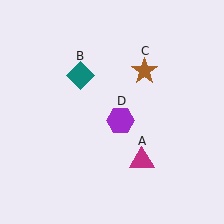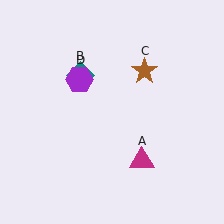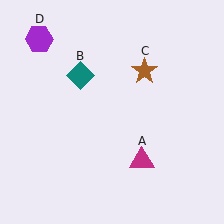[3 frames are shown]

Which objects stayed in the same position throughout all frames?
Magenta triangle (object A) and teal diamond (object B) and brown star (object C) remained stationary.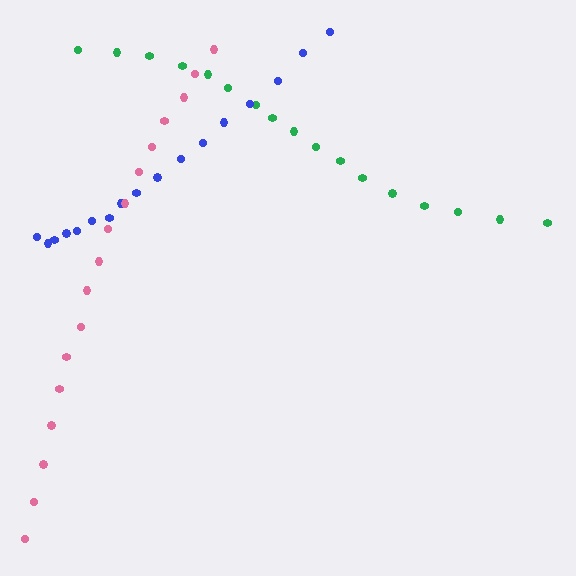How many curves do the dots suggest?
There are 3 distinct paths.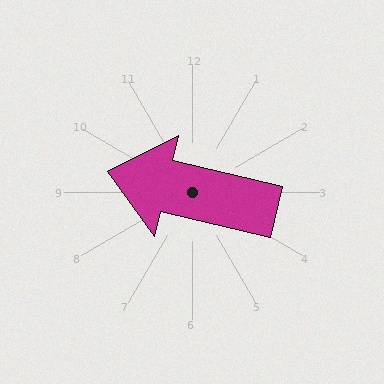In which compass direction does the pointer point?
West.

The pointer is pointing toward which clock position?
Roughly 9 o'clock.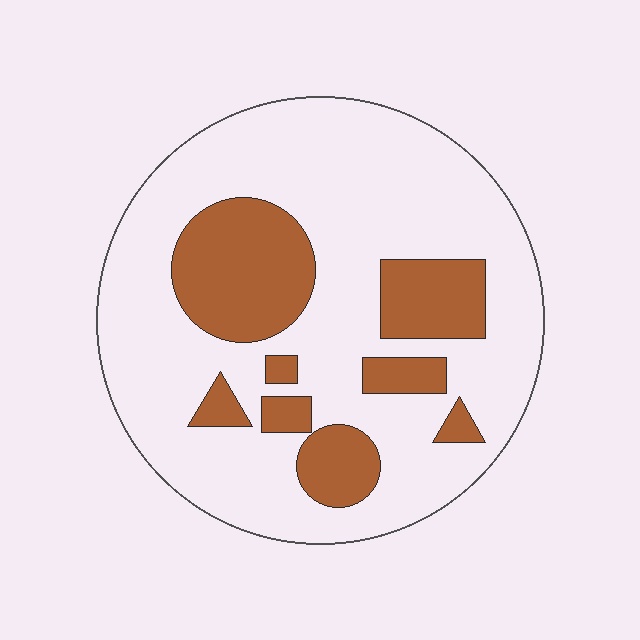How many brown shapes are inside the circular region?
8.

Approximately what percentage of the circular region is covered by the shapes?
Approximately 25%.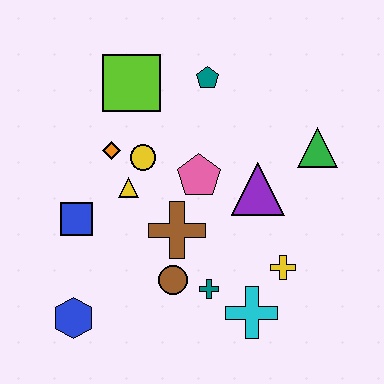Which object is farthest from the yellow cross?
The lime square is farthest from the yellow cross.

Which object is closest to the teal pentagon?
The lime square is closest to the teal pentagon.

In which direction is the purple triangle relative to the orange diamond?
The purple triangle is to the right of the orange diamond.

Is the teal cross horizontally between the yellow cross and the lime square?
Yes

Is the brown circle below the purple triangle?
Yes